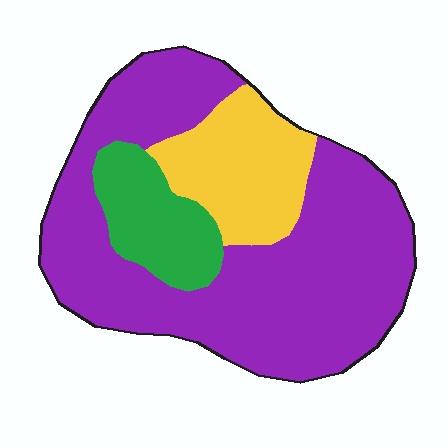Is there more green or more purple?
Purple.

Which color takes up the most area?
Purple, at roughly 65%.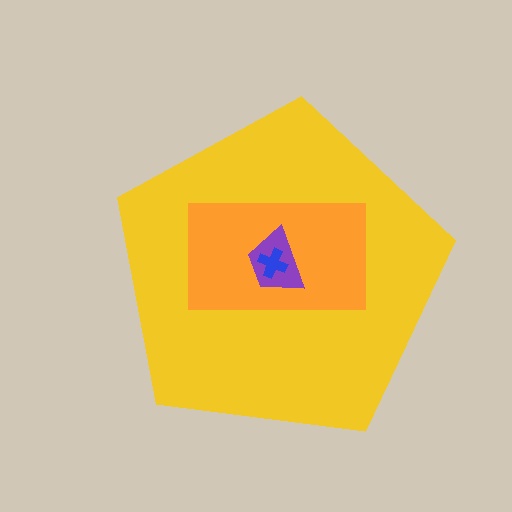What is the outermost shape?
The yellow pentagon.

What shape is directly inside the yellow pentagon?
The orange rectangle.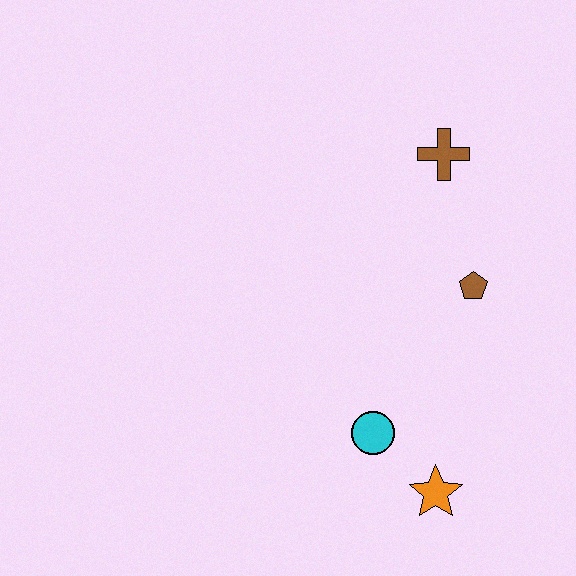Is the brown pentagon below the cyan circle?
No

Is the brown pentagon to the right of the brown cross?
Yes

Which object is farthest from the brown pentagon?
The orange star is farthest from the brown pentagon.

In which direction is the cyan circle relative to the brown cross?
The cyan circle is below the brown cross.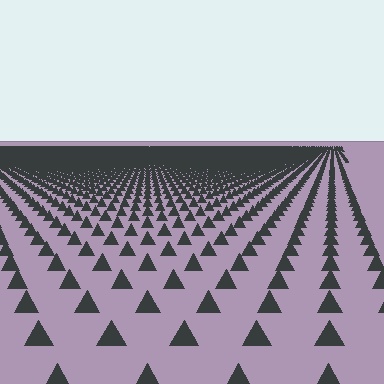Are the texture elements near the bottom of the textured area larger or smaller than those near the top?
Larger. Near the bottom, elements are closer to the viewer and appear at a bigger on-screen size.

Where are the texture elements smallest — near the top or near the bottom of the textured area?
Near the top.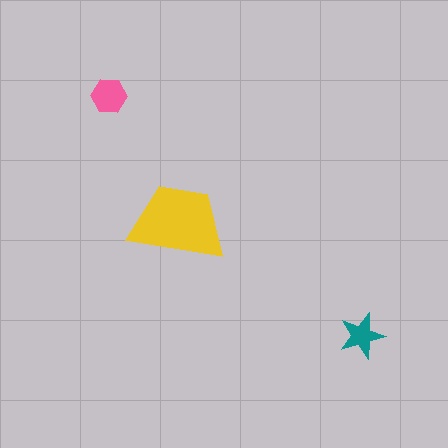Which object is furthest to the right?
The teal star is rightmost.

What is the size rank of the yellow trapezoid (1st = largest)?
1st.